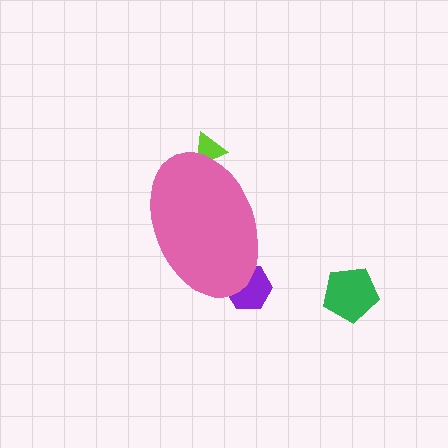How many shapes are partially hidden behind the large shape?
2 shapes are partially hidden.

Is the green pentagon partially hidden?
No, the green pentagon is fully visible.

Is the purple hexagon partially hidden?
Yes, the purple hexagon is partially hidden behind the pink ellipse.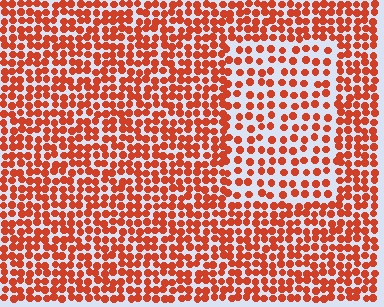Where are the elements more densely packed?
The elements are more densely packed outside the rectangle boundary.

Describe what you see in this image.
The image contains small red elements arranged at two different densities. A rectangle-shaped region is visible where the elements are less densely packed than the surrounding area.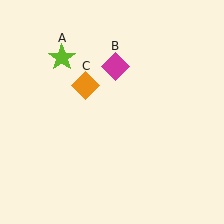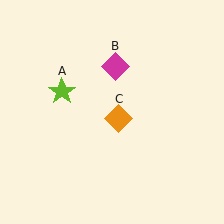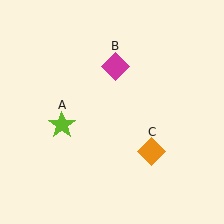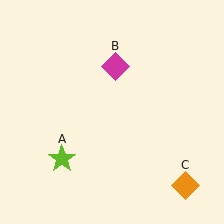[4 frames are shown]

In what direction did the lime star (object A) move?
The lime star (object A) moved down.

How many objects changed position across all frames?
2 objects changed position: lime star (object A), orange diamond (object C).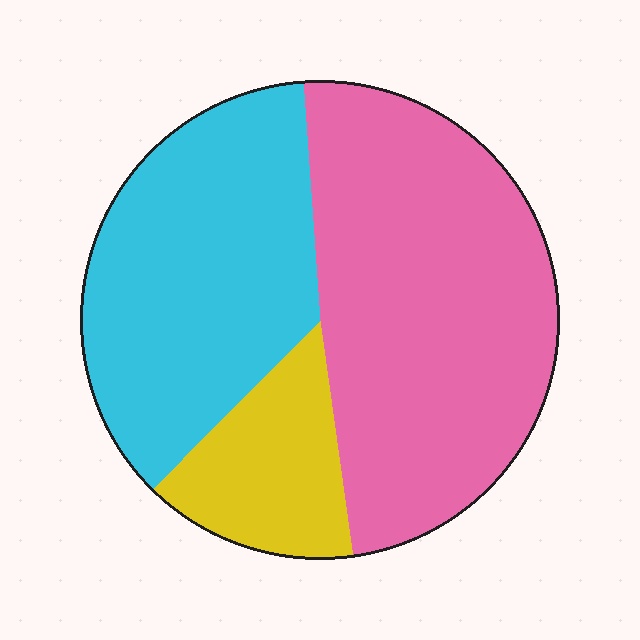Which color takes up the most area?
Pink, at roughly 50%.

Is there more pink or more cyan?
Pink.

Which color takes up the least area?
Yellow, at roughly 15%.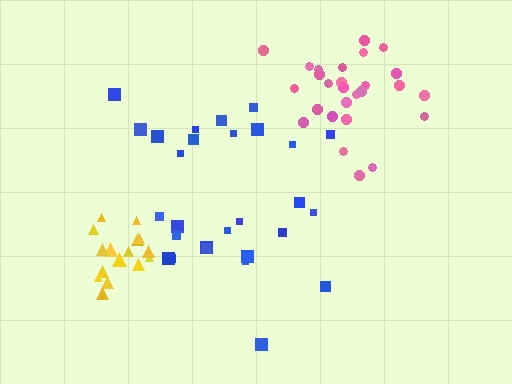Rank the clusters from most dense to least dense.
yellow, pink, blue.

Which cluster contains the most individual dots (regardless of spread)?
Blue (29).